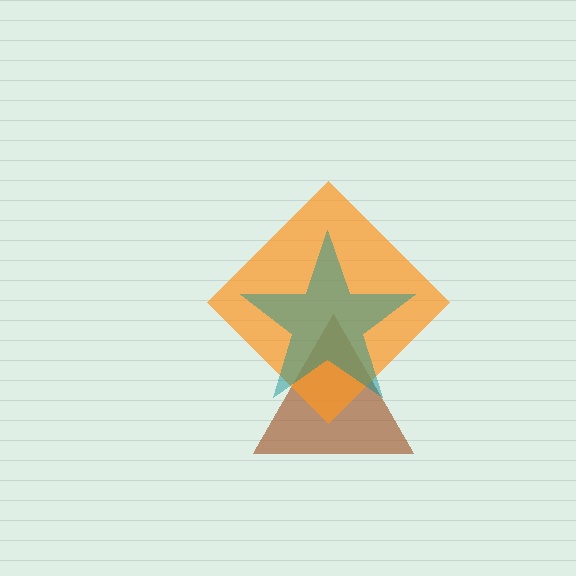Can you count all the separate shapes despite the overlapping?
Yes, there are 3 separate shapes.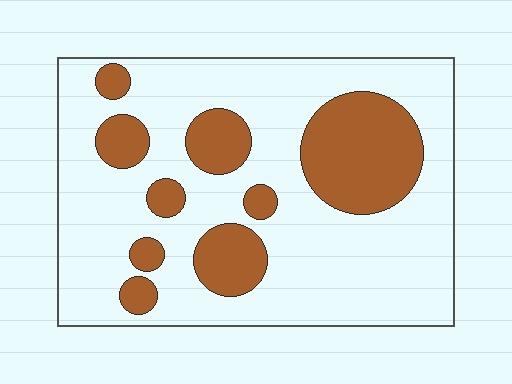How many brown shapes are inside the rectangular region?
9.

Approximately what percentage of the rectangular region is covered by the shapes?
Approximately 25%.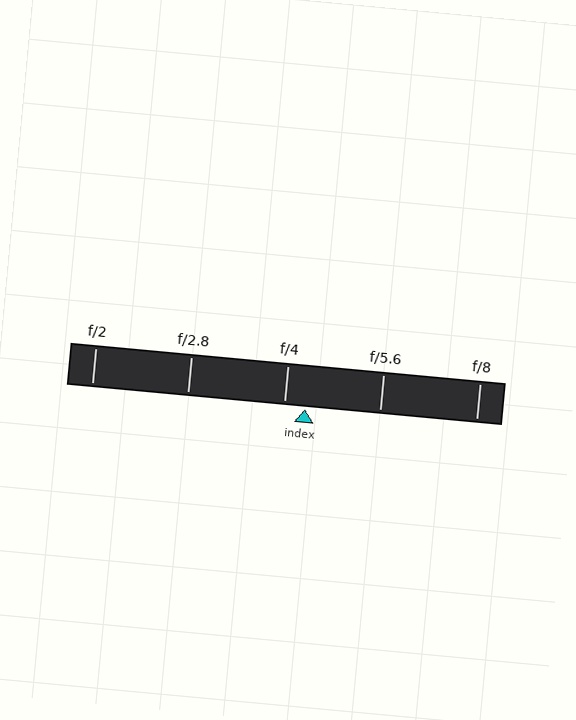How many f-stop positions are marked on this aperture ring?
There are 5 f-stop positions marked.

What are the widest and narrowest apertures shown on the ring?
The widest aperture shown is f/2 and the narrowest is f/8.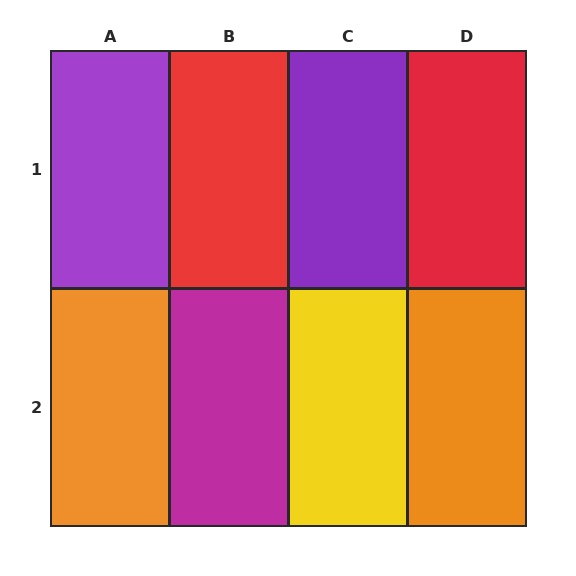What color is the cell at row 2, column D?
Orange.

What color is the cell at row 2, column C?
Yellow.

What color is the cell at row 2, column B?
Magenta.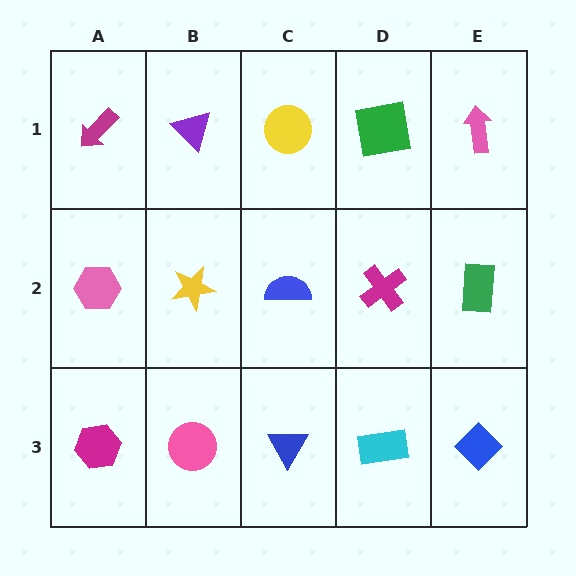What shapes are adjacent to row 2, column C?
A yellow circle (row 1, column C), a blue triangle (row 3, column C), a yellow star (row 2, column B), a magenta cross (row 2, column D).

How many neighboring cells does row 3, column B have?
3.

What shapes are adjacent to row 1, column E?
A green rectangle (row 2, column E), a green square (row 1, column D).